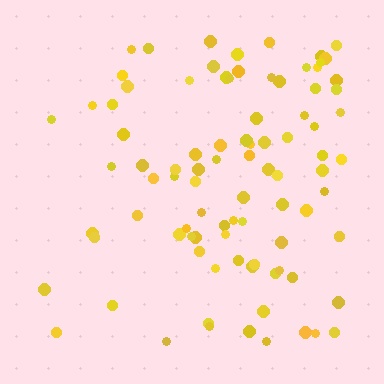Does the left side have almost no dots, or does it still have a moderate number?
Still a moderate number, just noticeably fewer than the right.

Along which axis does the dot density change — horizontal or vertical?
Horizontal.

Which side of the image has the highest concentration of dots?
The right.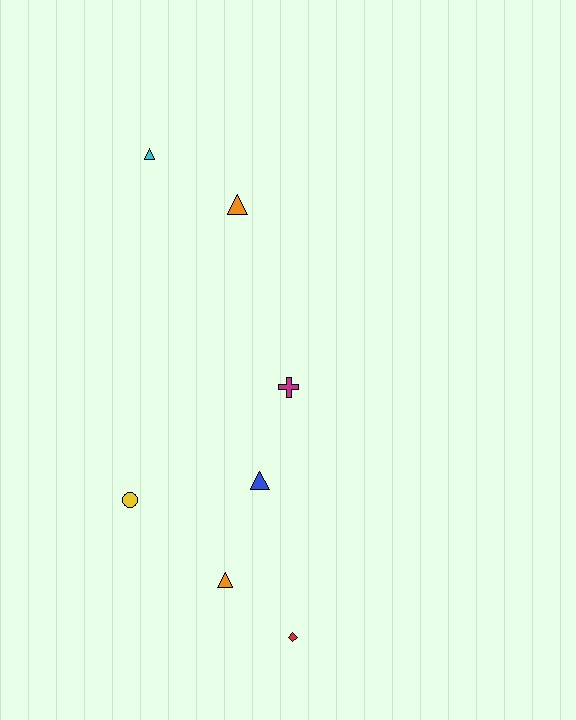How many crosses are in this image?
There is 1 cross.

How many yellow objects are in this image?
There is 1 yellow object.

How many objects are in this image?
There are 7 objects.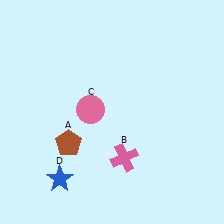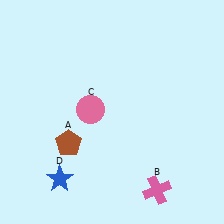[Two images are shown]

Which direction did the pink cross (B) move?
The pink cross (B) moved right.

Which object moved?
The pink cross (B) moved right.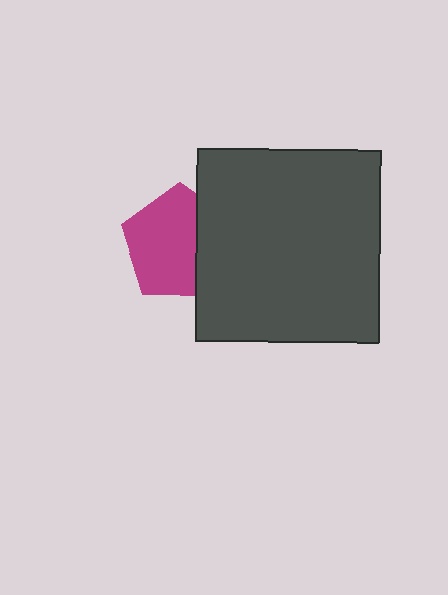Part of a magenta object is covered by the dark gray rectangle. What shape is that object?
It is a pentagon.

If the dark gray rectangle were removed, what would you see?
You would see the complete magenta pentagon.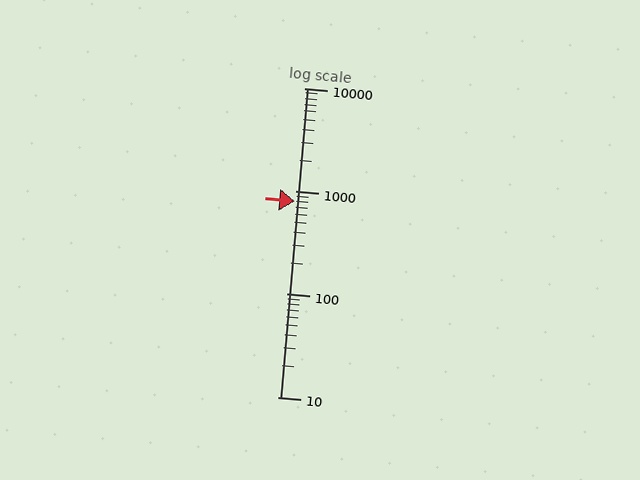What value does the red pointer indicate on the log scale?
The pointer indicates approximately 800.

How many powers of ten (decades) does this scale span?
The scale spans 3 decades, from 10 to 10000.